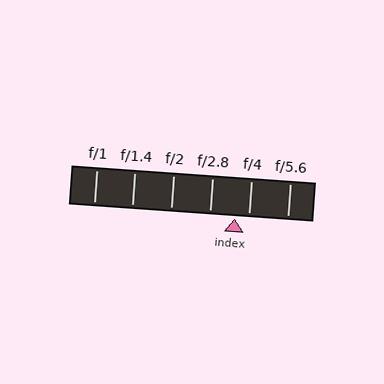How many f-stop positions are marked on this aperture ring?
There are 6 f-stop positions marked.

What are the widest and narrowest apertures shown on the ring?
The widest aperture shown is f/1 and the narrowest is f/5.6.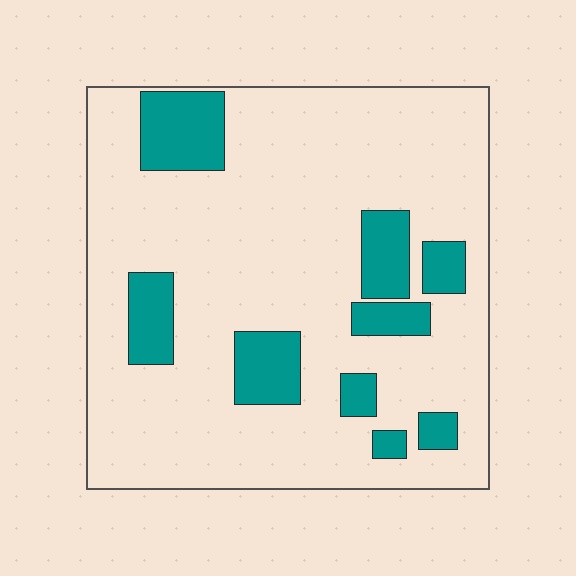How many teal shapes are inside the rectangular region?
9.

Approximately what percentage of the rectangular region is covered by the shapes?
Approximately 20%.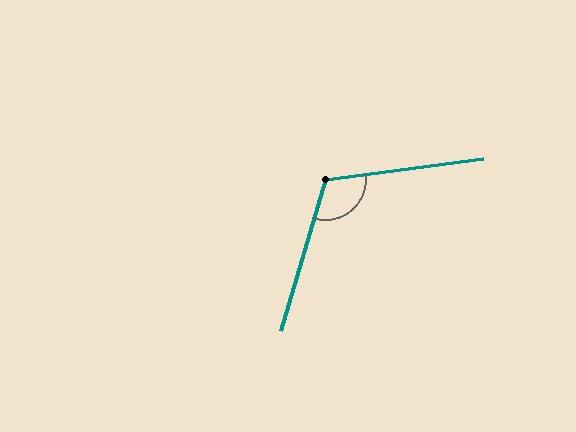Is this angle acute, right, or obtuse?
It is obtuse.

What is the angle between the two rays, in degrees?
Approximately 114 degrees.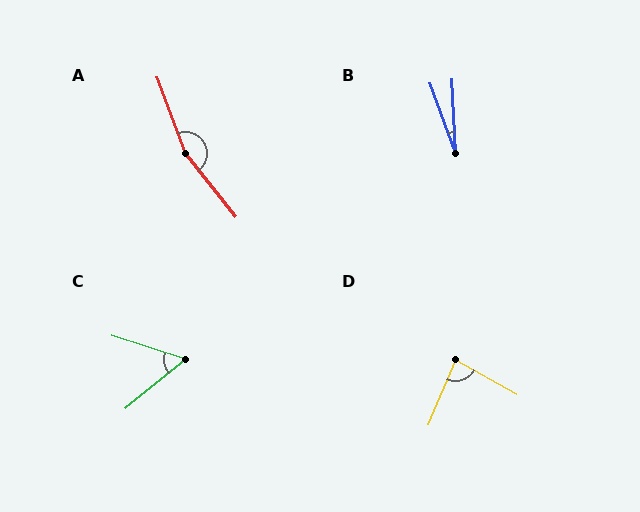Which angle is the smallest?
B, at approximately 17 degrees.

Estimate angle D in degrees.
Approximately 84 degrees.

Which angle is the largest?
A, at approximately 162 degrees.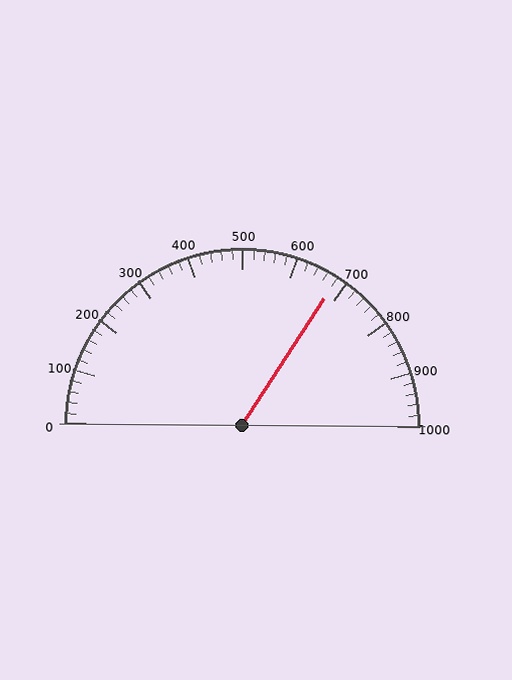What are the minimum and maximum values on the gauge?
The gauge ranges from 0 to 1000.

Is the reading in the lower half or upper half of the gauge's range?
The reading is in the upper half of the range (0 to 1000).